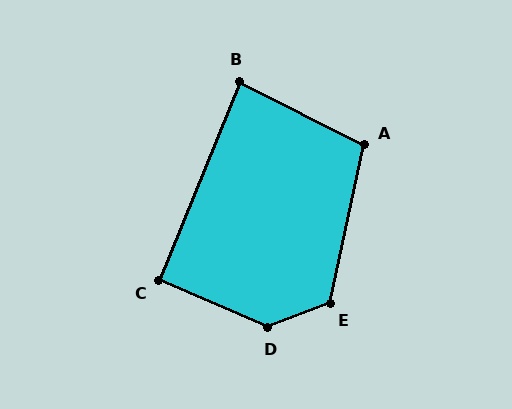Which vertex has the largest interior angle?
D, at approximately 136 degrees.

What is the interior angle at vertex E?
Approximately 123 degrees (obtuse).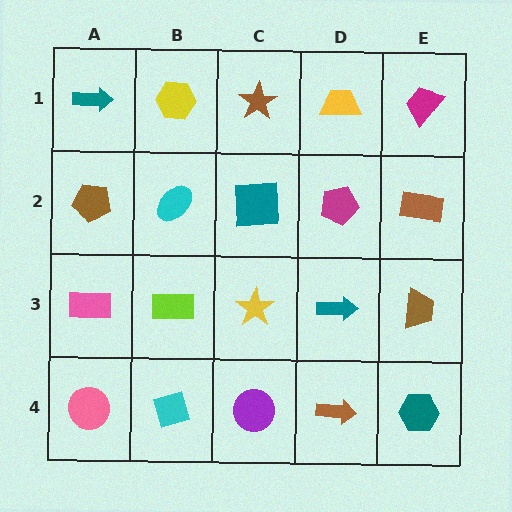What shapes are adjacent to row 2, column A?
A teal arrow (row 1, column A), a pink rectangle (row 3, column A), a cyan ellipse (row 2, column B).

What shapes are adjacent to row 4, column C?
A yellow star (row 3, column C), a cyan diamond (row 4, column B), a brown arrow (row 4, column D).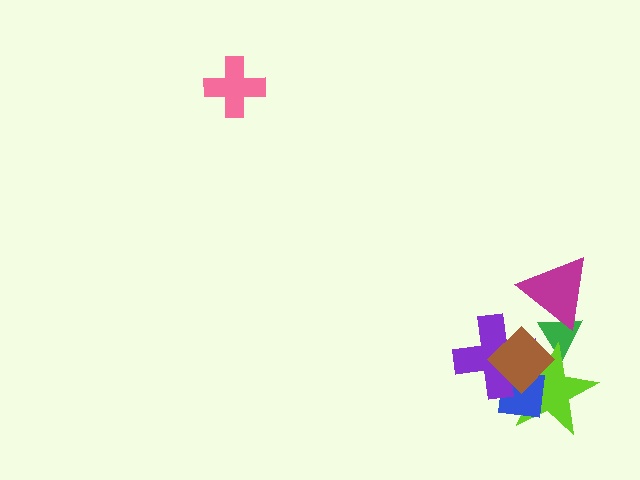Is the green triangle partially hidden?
Yes, it is partially covered by another shape.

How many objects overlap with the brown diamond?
4 objects overlap with the brown diamond.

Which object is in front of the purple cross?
The brown diamond is in front of the purple cross.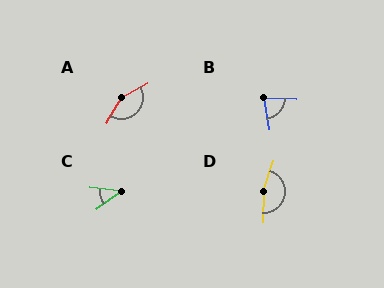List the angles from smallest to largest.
C (41°), B (79°), A (148°), D (163°).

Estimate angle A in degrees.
Approximately 148 degrees.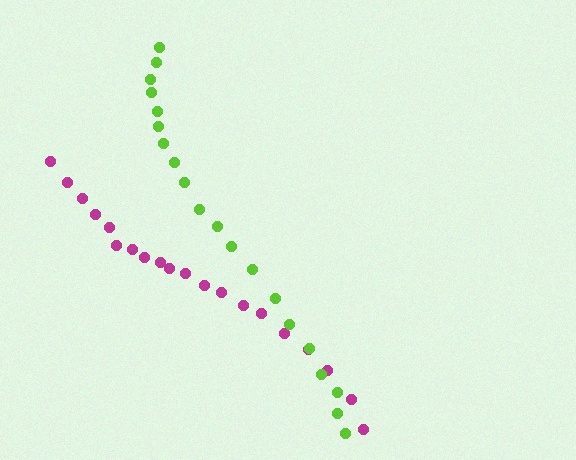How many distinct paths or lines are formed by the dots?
There are 2 distinct paths.